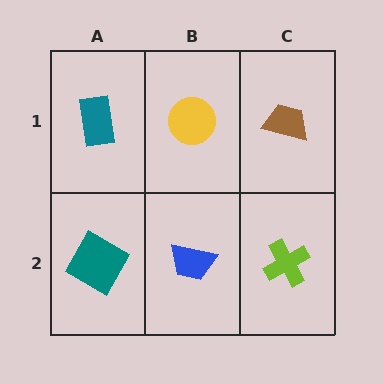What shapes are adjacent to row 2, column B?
A yellow circle (row 1, column B), a teal square (row 2, column A), a lime cross (row 2, column C).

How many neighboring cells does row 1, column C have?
2.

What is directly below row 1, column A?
A teal square.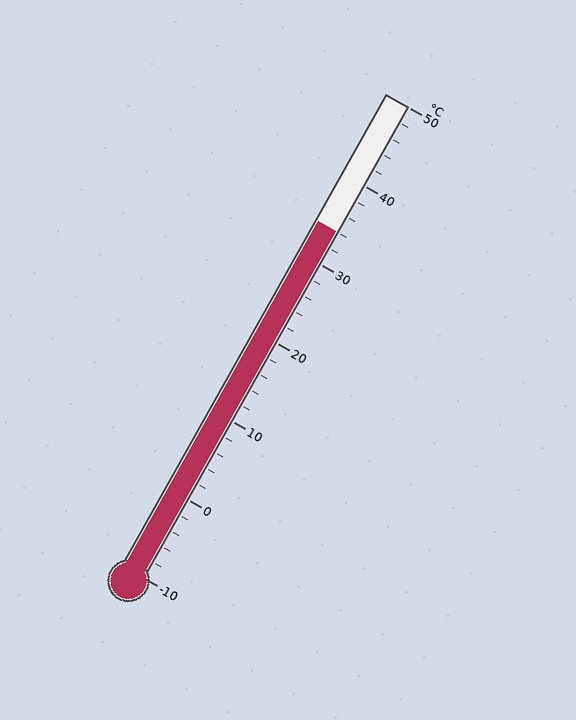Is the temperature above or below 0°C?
The temperature is above 0°C.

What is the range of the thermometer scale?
The thermometer scale ranges from -10°C to 50°C.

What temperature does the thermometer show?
The thermometer shows approximately 34°C.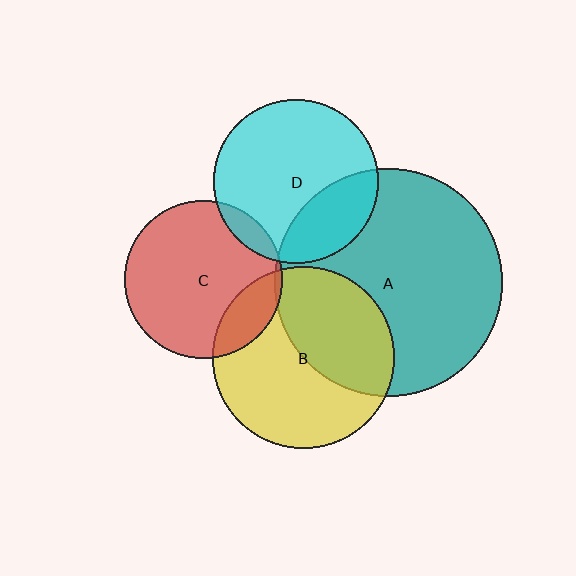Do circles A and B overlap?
Yes.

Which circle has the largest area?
Circle A (teal).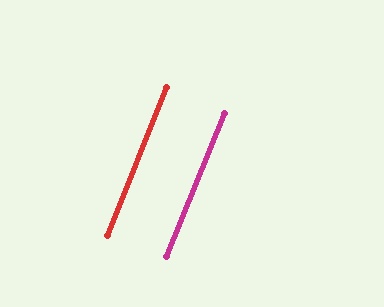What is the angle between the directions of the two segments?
Approximately 0 degrees.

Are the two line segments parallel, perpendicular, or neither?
Parallel — their directions differ by only 0.2°.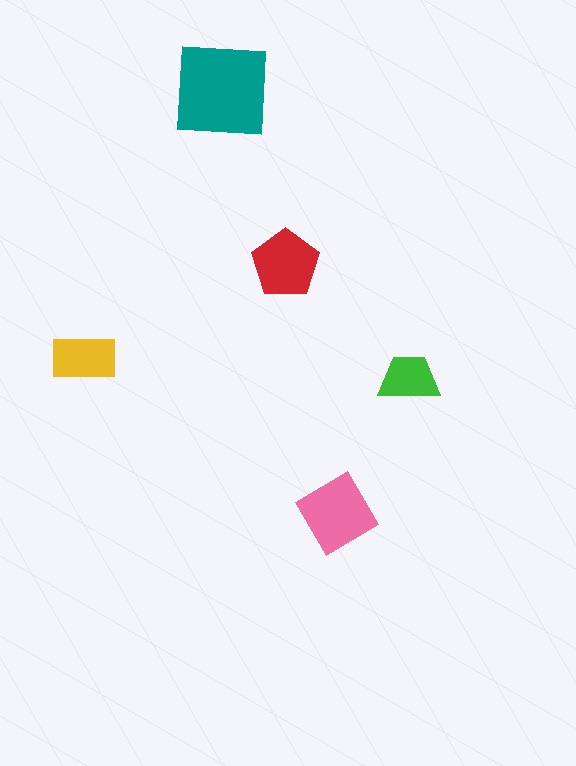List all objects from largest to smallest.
The teal square, the pink diamond, the red pentagon, the yellow rectangle, the green trapezoid.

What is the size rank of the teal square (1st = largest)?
1st.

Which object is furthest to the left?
The yellow rectangle is leftmost.